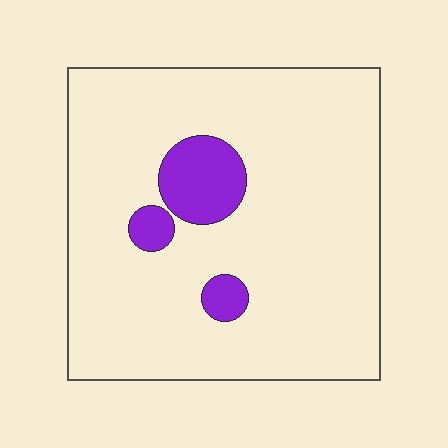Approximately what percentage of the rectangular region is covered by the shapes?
Approximately 10%.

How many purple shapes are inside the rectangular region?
3.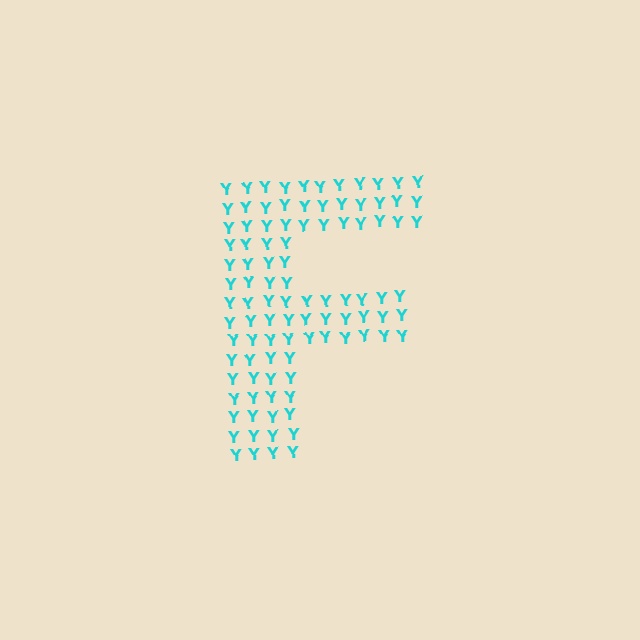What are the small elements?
The small elements are letter Y's.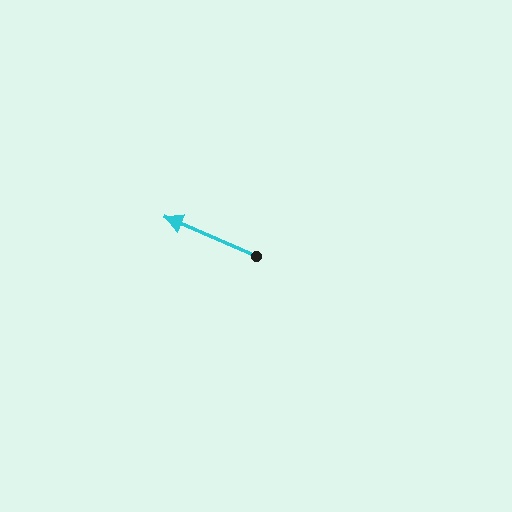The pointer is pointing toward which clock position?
Roughly 10 o'clock.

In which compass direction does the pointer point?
Northwest.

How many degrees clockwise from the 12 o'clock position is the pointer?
Approximately 293 degrees.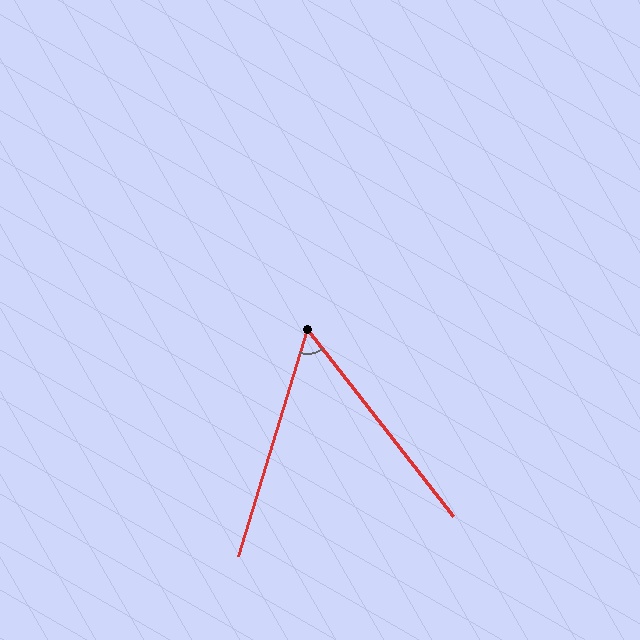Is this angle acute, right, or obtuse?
It is acute.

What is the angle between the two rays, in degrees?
Approximately 55 degrees.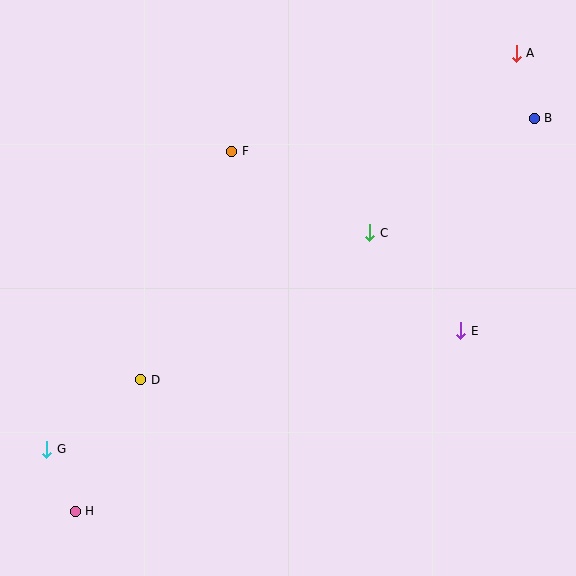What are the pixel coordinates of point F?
Point F is at (232, 151).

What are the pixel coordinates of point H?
Point H is at (75, 511).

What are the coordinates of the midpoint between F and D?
The midpoint between F and D is at (186, 266).